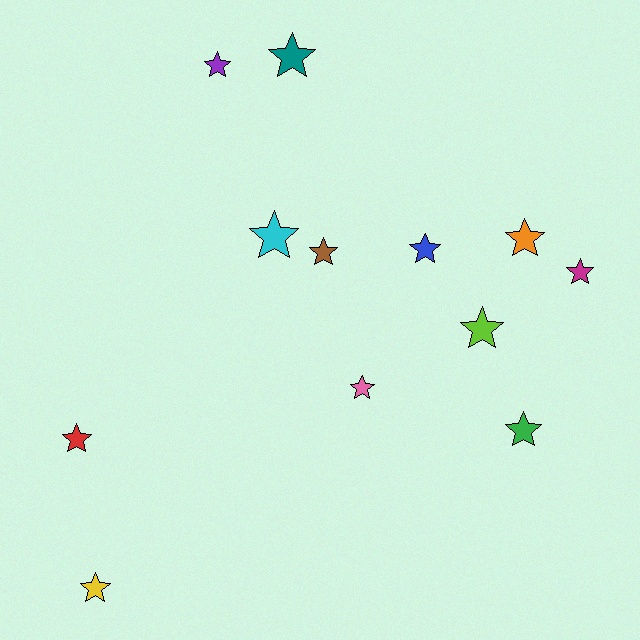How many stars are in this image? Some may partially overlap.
There are 12 stars.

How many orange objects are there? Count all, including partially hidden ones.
There is 1 orange object.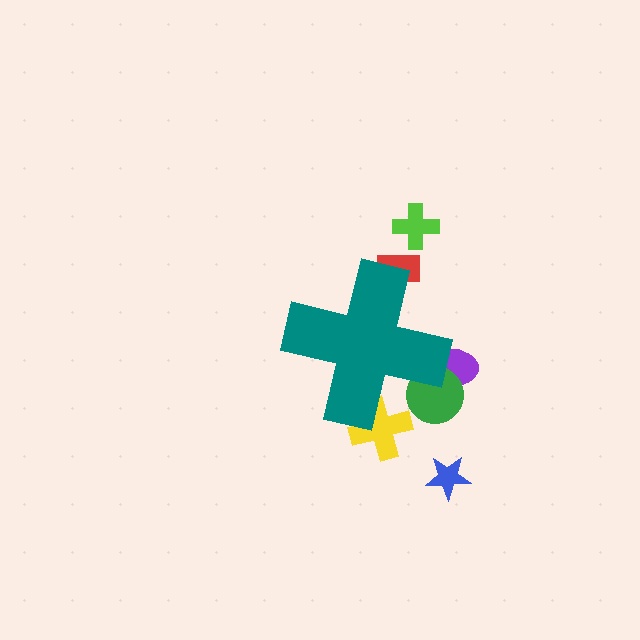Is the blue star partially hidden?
No, the blue star is fully visible.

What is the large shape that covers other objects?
A teal cross.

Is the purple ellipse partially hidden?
Yes, the purple ellipse is partially hidden behind the teal cross.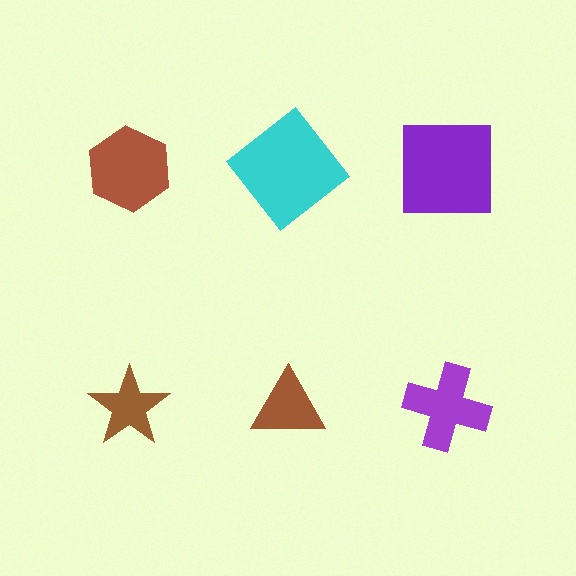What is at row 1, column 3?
A purple square.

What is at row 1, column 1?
A brown hexagon.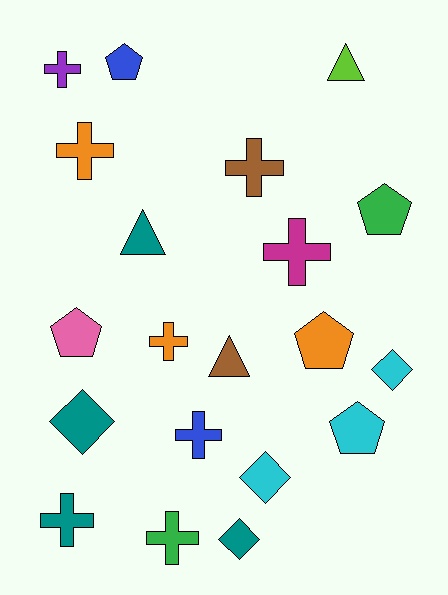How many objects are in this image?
There are 20 objects.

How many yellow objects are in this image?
There are no yellow objects.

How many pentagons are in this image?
There are 5 pentagons.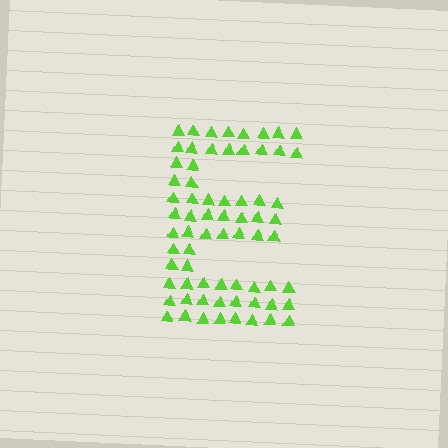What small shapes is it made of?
It is made of small triangles.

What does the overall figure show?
The overall figure shows the letter E.